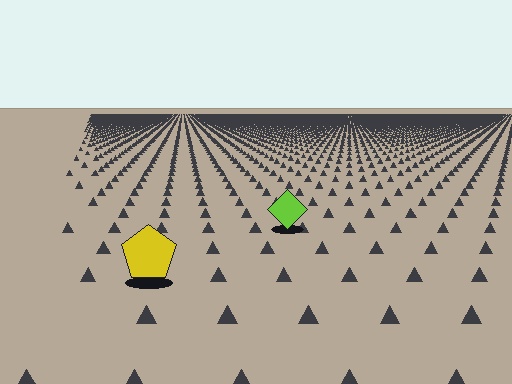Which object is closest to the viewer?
The yellow pentagon is closest. The texture marks near it are larger and more spread out.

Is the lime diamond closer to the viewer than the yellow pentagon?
No. The yellow pentagon is closer — you can tell from the texture gradient: the ground texture is coarser near it.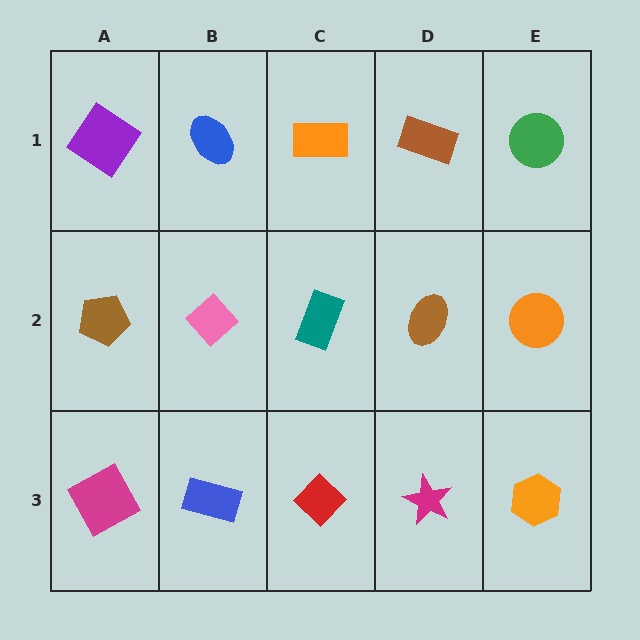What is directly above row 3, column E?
An orange circle.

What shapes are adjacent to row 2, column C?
An orange rectangle (row 1, column C), a red diamond (row 3, column C), a pink diamond (row 2, column B), a brown ellipse (row 2, column D).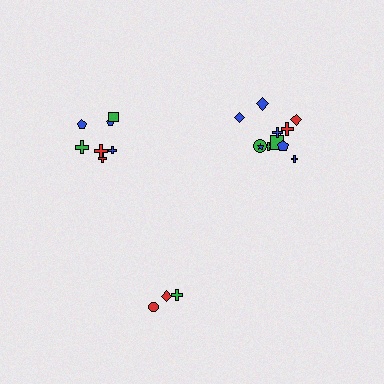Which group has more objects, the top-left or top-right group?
The top-right group.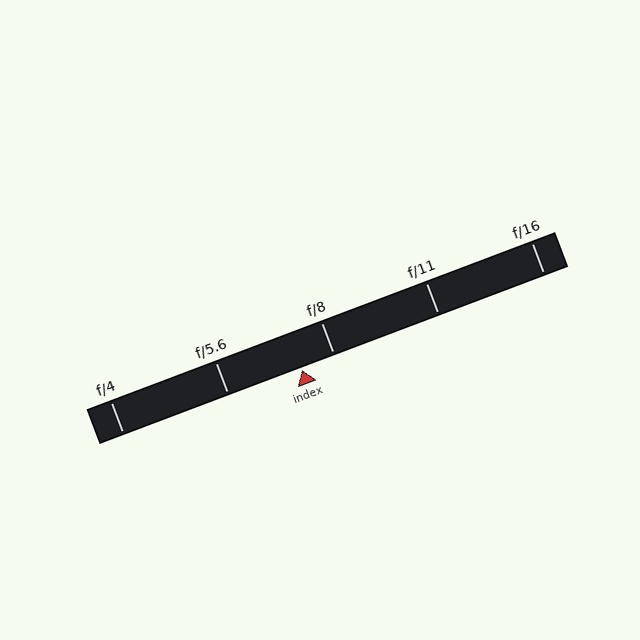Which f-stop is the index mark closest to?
The index mark is closest to f/8.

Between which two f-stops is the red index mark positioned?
The index mark is between f/5.6 and f/8.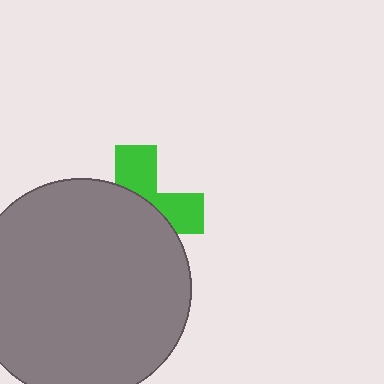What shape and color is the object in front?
The object in front is a gray circle.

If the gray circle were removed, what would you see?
You would see the complete green cross.